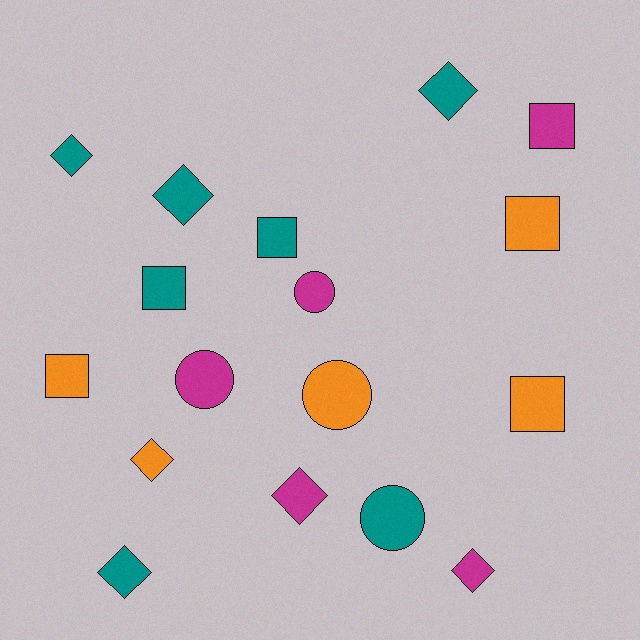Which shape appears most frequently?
Diamond, with 7 objects.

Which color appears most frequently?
Teal, with 7 objects.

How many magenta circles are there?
There are 2 magenta circles.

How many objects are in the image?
There are 17 objects.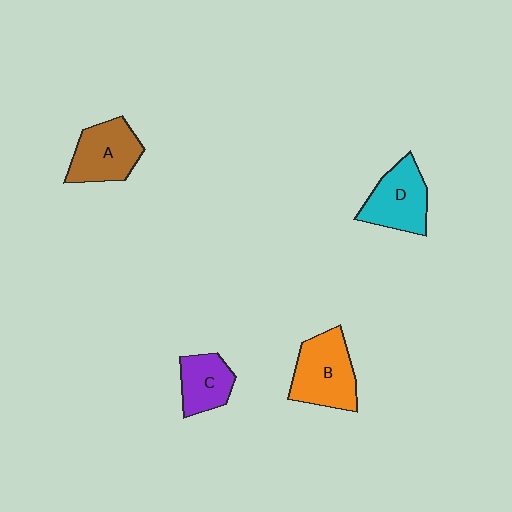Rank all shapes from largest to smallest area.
From largest to smallest: B (orange), A (brown), D (cyan), C (purple).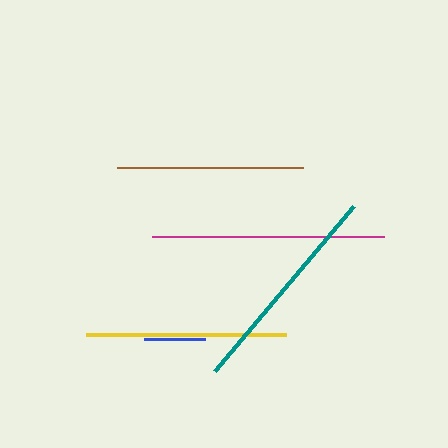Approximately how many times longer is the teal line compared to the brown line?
The teal line is approximately 1.2 times the length of the brown line.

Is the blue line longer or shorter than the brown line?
The brown line is longer than the blue line.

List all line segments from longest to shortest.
From longest to shortest: magenta, teal, yellow, brown, blue.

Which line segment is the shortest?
The blue line is the shortest at approximately 61 pixels.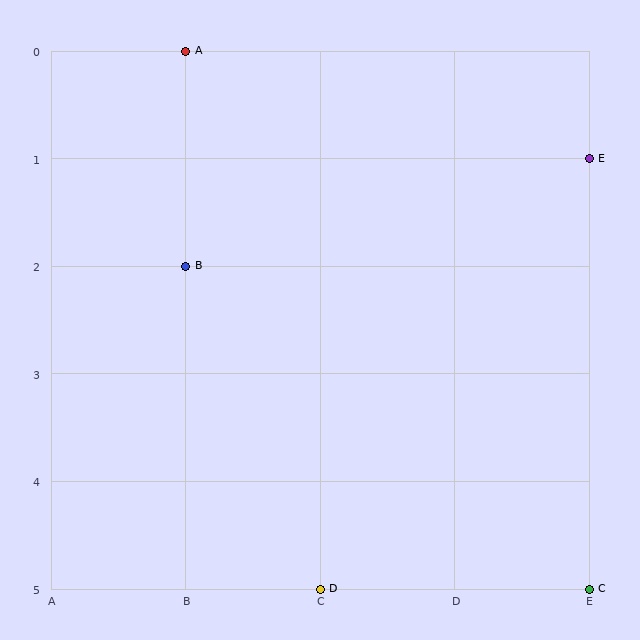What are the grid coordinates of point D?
Point D is at grid coordinates (C, 5).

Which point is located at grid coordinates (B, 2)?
Point B is at (B, 2).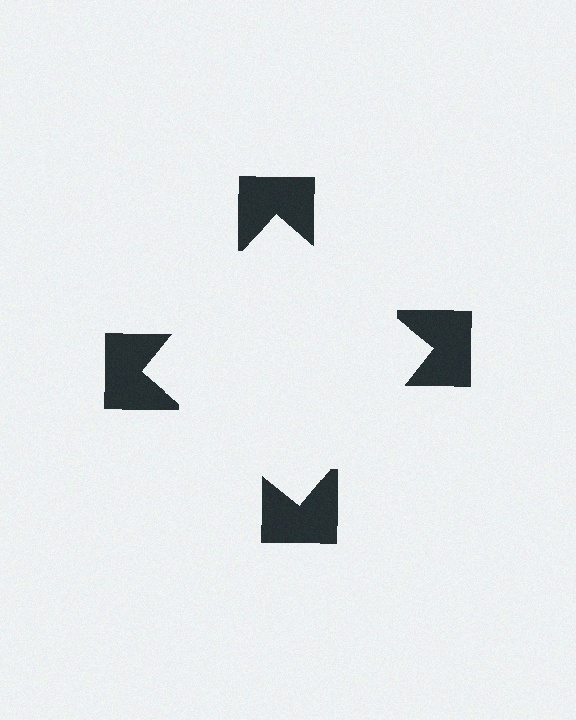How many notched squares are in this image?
There are 4 — one at each vertex of the illusory square.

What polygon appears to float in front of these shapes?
An illusory square — its edges are inferred from the aligned wedge cuts in the notched squares, not physically drawn.